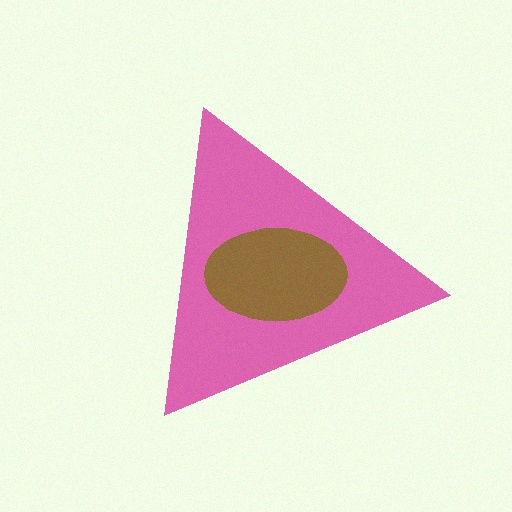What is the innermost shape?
The brown ellipse.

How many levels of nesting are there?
2.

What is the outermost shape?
The pink triangle.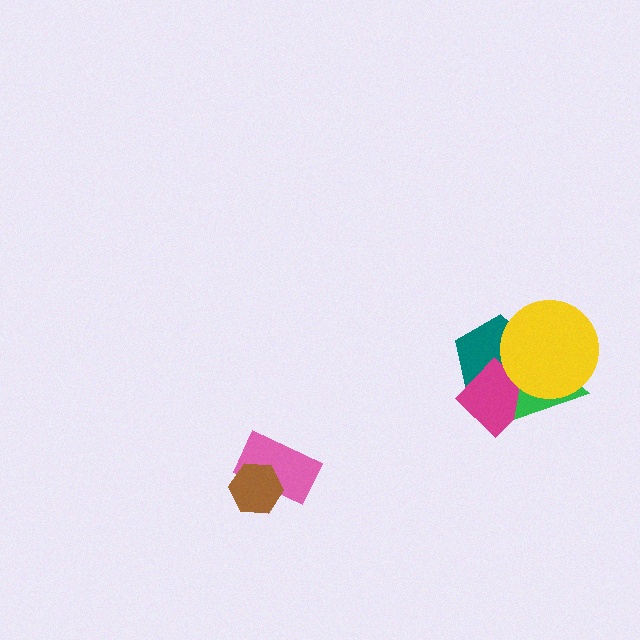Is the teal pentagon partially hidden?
Yes, it is partially covered by another shape.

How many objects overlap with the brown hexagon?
1 object overlaps with the brown hexagon.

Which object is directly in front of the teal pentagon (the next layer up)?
The magenta diamond is directly in front of the teal pentagon.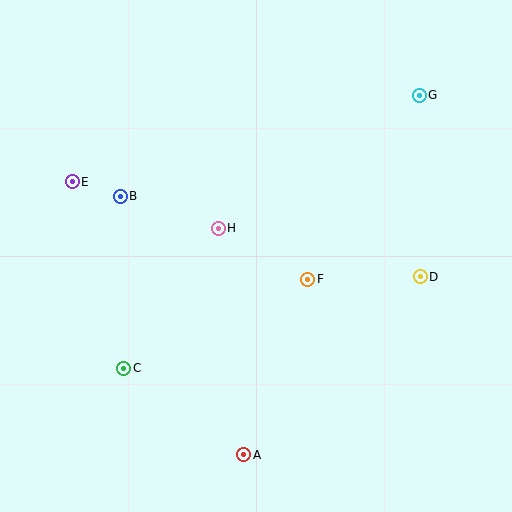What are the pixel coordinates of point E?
Point E is at (72, 182).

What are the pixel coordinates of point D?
Point D is at (420, 277).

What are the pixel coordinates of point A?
Point A is at (244, 455).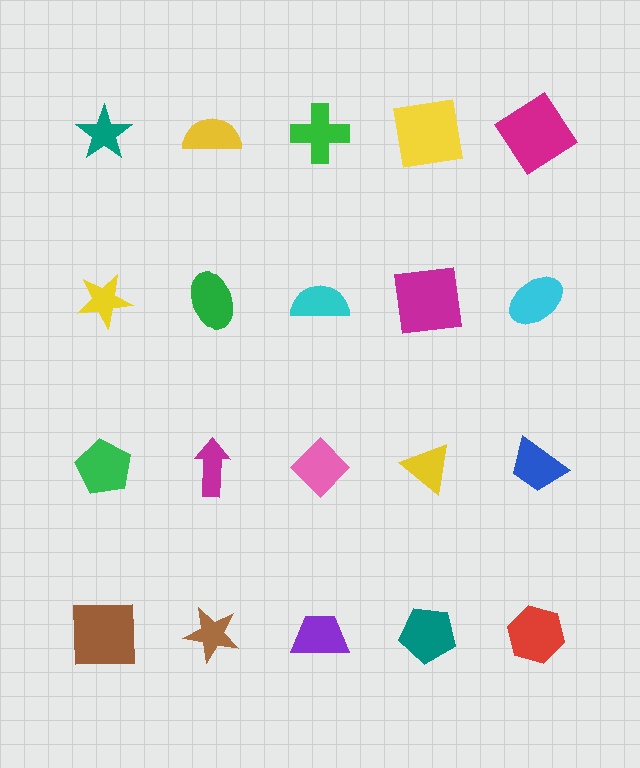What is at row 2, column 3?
A cyan semicircle.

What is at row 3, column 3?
A pink diamond.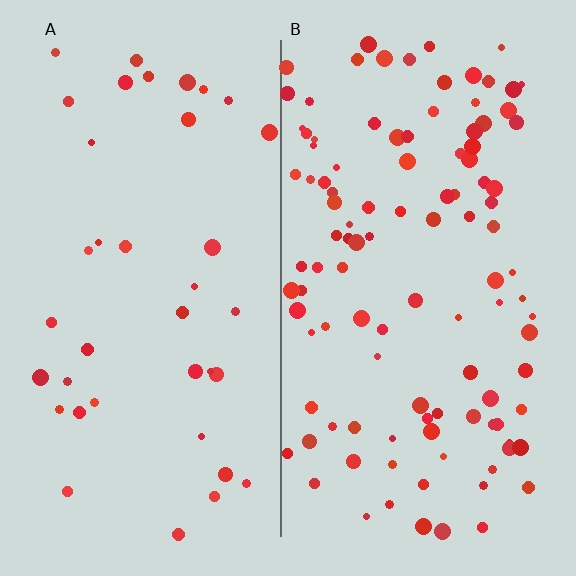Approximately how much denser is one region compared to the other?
Approximately 2.9× — region B over region A.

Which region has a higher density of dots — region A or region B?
B (the right).